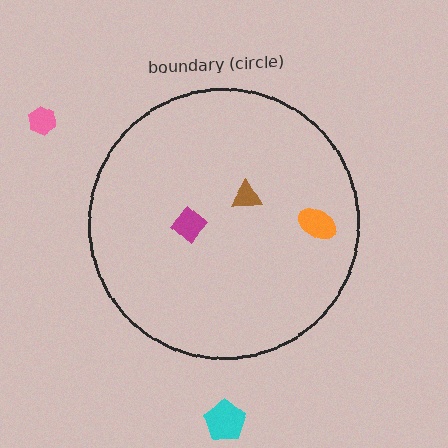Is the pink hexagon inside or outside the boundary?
Outside.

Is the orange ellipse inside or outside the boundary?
Inside.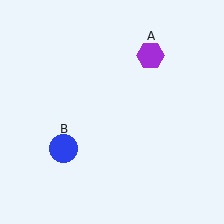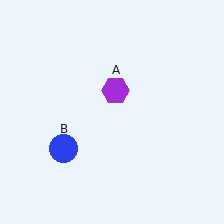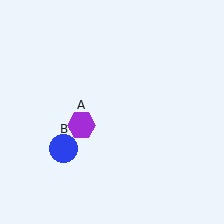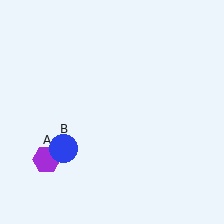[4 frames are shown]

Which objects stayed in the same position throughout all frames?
Blue circle (object B) remained stationary.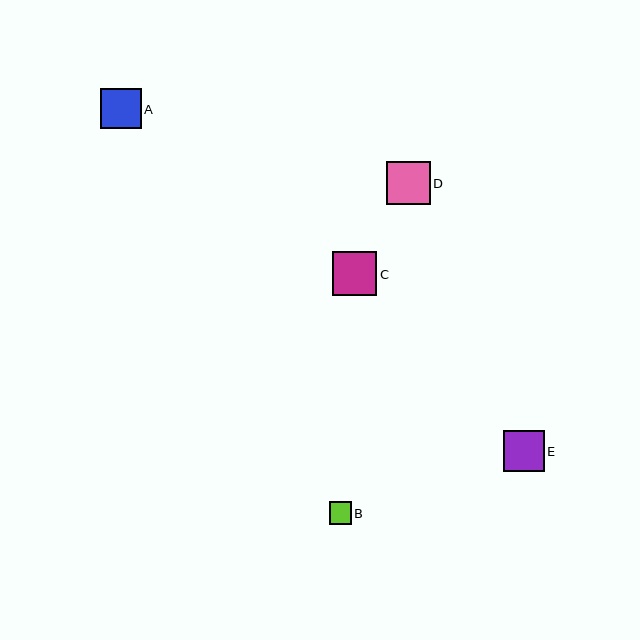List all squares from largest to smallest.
From largest to smallest: C, D, E, A, B.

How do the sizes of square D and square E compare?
Square D and square E are approximately the same size.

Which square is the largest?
Square C is the largest with a size of approximately 44 pixels.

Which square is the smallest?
Square B is the smallest with a size of approximately 22 pixels.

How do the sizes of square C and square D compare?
Square C and square D are approximately the same size.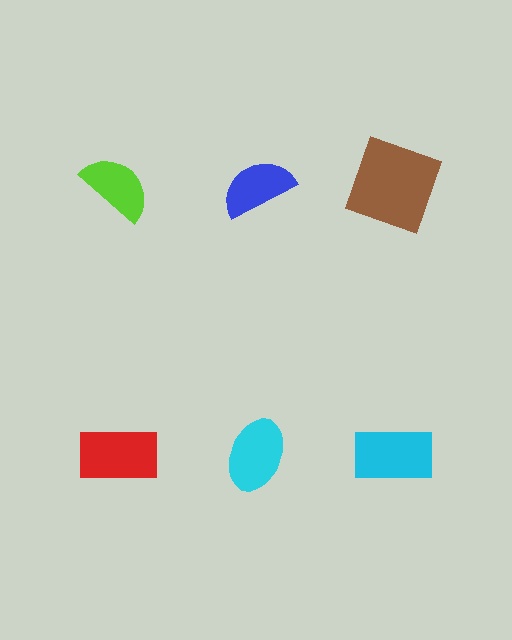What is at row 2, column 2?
A cyan ellipse.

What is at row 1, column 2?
A blue semicircle.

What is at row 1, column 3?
A brown square.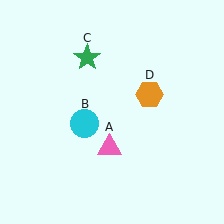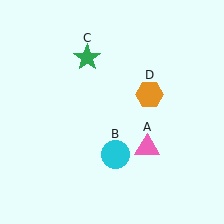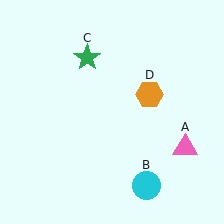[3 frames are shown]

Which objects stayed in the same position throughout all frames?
Green star (object C) and orange hexagon (object D) remained stationary.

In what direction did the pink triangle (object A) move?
The pink triangle (object A) moved right.